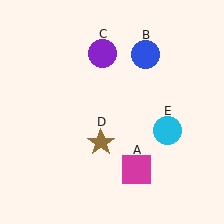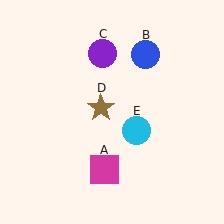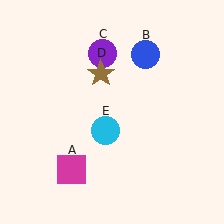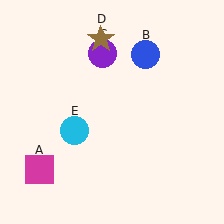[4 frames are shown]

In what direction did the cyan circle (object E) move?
The cyan circle (object E) moved left.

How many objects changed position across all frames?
3 objects changed position: magenta square (object A), brown star (object D), cyan circle (object E).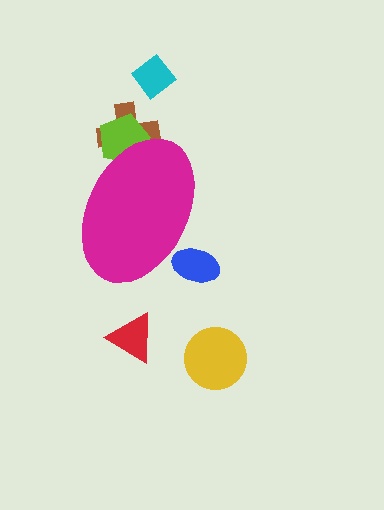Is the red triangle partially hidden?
No, the red triangle is fully visible.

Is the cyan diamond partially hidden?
No, the cyan diamond is fully visible.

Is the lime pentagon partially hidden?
Yes, the lime pentagon is partially hidden behind the magenta ellipse.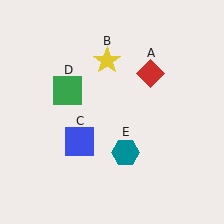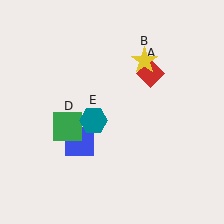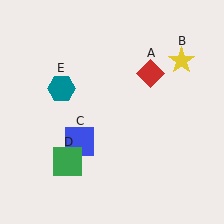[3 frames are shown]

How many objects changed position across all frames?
3 objects changed position: yellow star (object B), green square (object D), teal hexagon (object E).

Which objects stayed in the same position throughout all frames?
Red diamond (object A) and blue square (object C) remained stationary.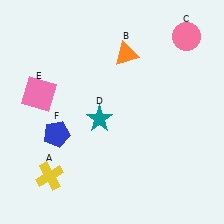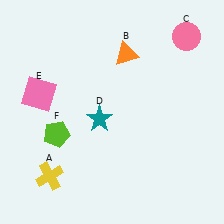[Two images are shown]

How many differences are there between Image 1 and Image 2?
There is 1 difference between the two images.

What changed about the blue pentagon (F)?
In Image 1, F is blue. In Image 2, it changed to lime.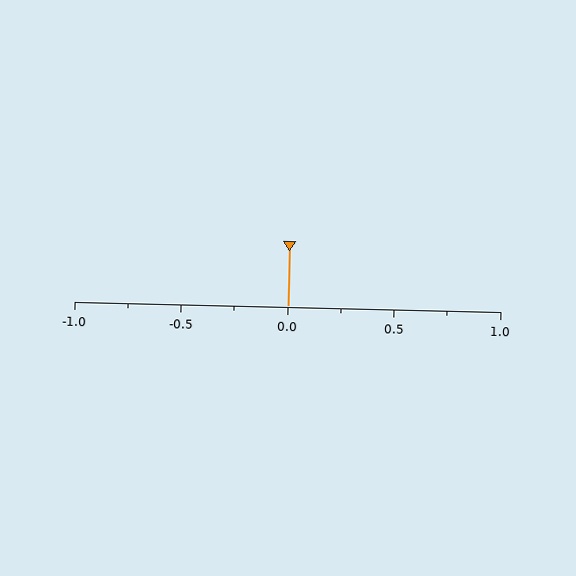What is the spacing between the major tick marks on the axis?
The major ticks are spaced 0.5 apart.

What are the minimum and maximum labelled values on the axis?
The axis runs from -1.0 to 1.0.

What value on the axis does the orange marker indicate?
The marker indicates approximately 0.